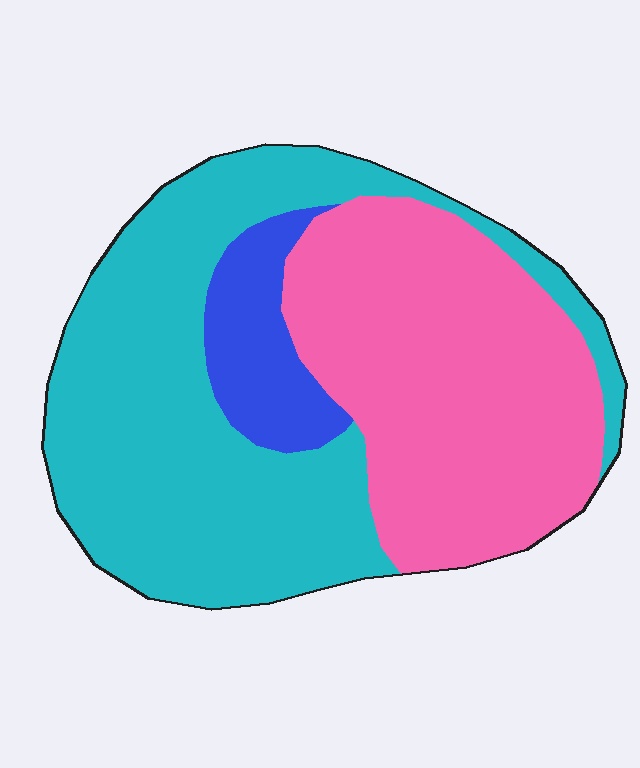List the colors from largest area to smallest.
From largest to smallest: cyan, pink, blue.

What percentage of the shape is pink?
Pink covers roughly 40% of the shape.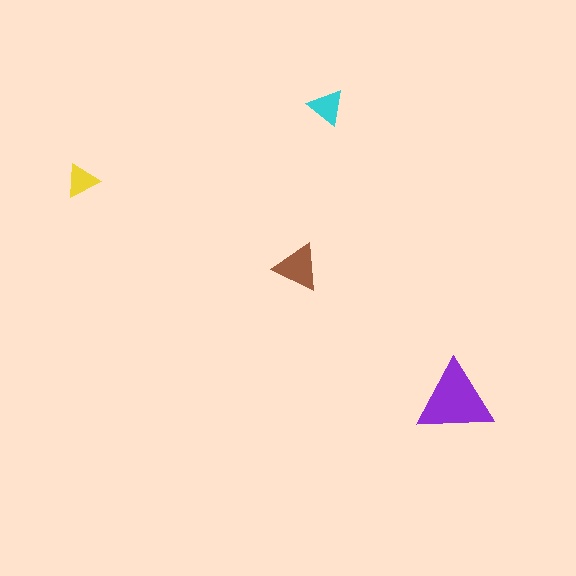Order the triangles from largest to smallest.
the purple one, the brown one, the cyan one, the yellow one.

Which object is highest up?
The cyan triangle is topmost.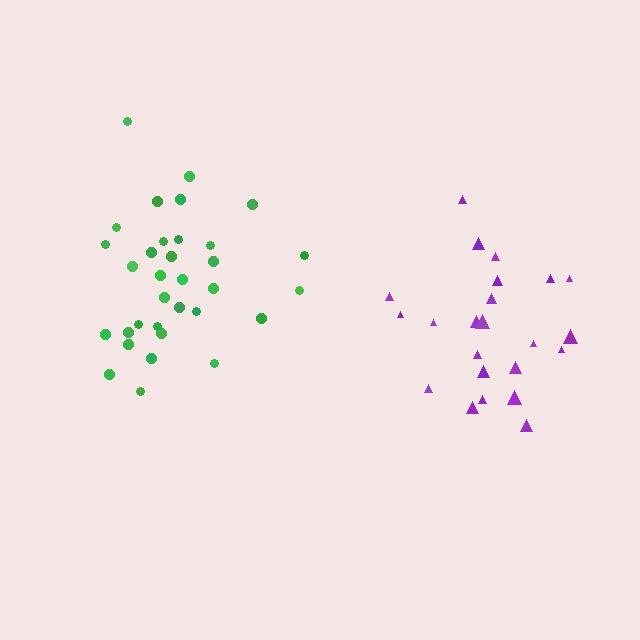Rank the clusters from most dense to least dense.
purple, green.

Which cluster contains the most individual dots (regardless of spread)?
Green (33).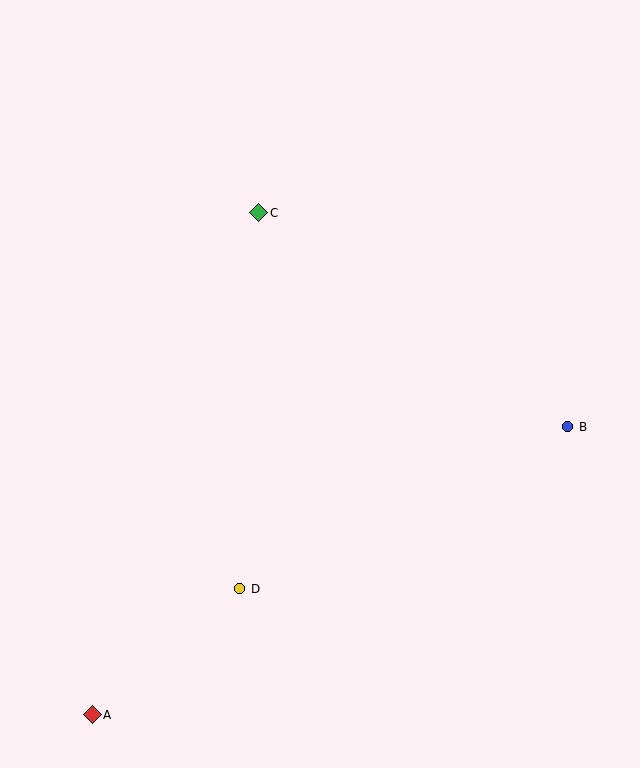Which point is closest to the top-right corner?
Point B is closest to the top-right corner.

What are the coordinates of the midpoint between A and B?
The midpoint between A and B is at (330, 571).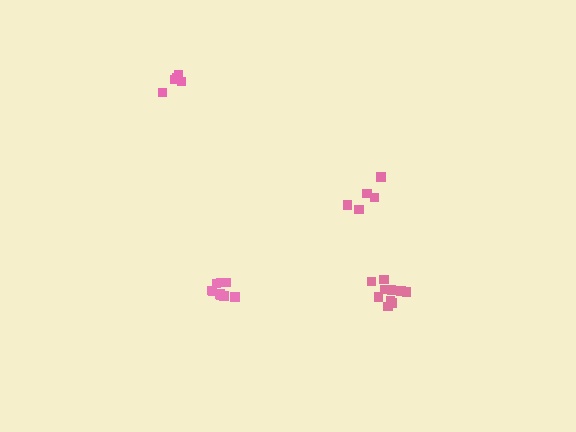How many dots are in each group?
Group 1: 5 dots, Group 2: 9 dots, Group 3: 5 dots, Group 4: 10 dots (29 total).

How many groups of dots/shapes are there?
There are 4 groups.